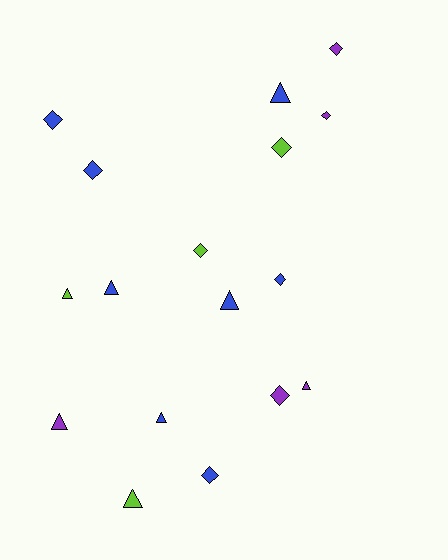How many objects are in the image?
There are 17 objects.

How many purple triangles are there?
There are 2 purple triangles.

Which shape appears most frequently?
Diamond, with 9 objects.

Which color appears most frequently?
Blue, with 8 objects.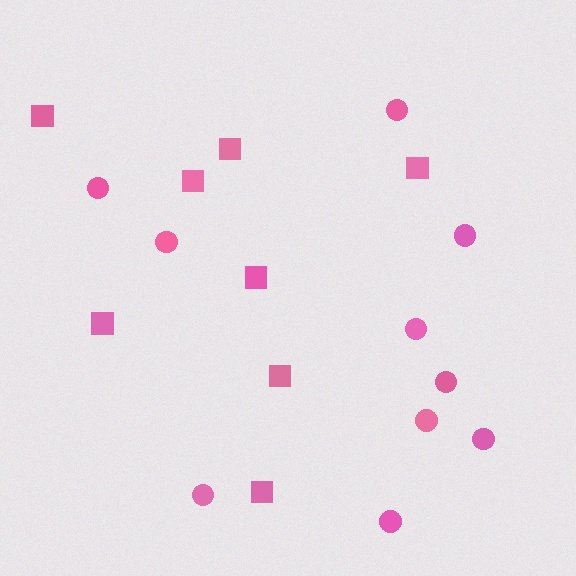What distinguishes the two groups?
There are 2 groups: one group of squares (8) and one group of circles (10).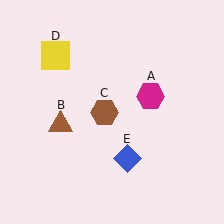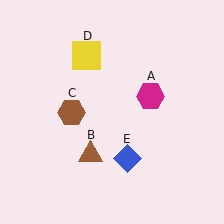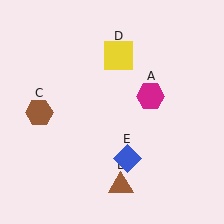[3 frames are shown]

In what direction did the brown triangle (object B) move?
The brown triangle (object B) moved down and to the right.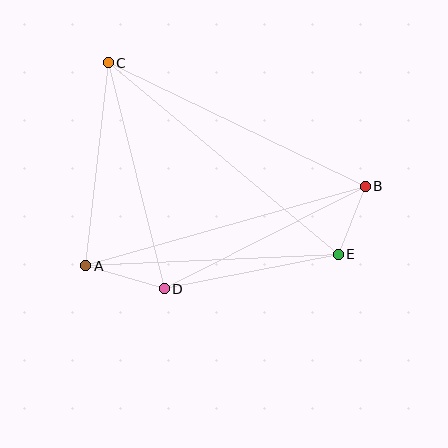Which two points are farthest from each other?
Points C and E are farthest from each other.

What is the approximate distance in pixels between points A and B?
The distance between A and B is approximately 291 pixels.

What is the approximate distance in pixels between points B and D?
The distance between B and D is approximately 226 pixels.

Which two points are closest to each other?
Points B and E are closest to each other.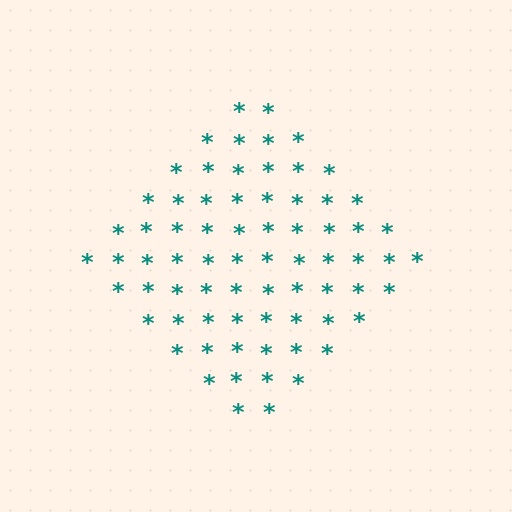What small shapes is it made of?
It is made of small asterisks.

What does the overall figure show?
The overall figure shows a diamond.